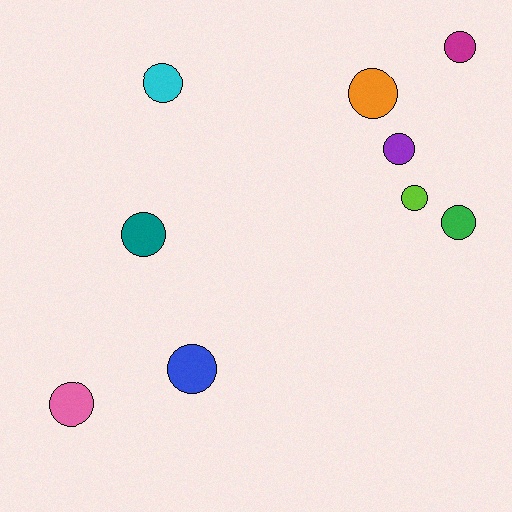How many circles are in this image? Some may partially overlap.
There are 9 circles.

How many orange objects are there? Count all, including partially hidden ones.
There is 1 orange object.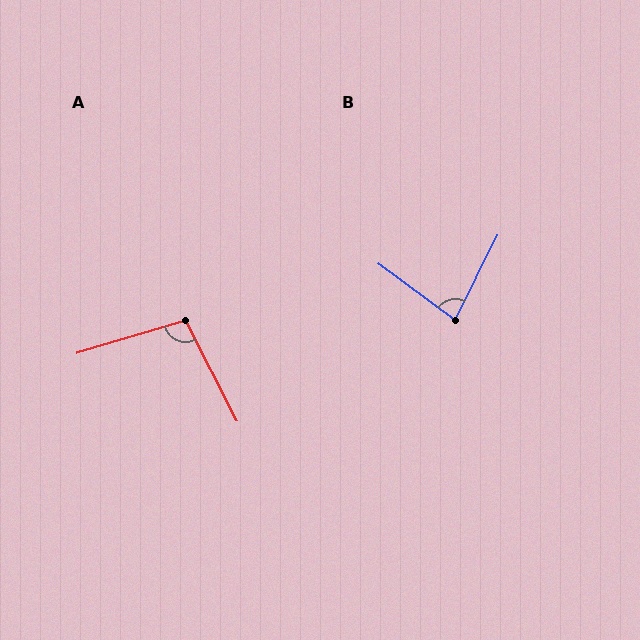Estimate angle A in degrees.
Approximately 101 degrees.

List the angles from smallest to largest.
B (80°), A (101°).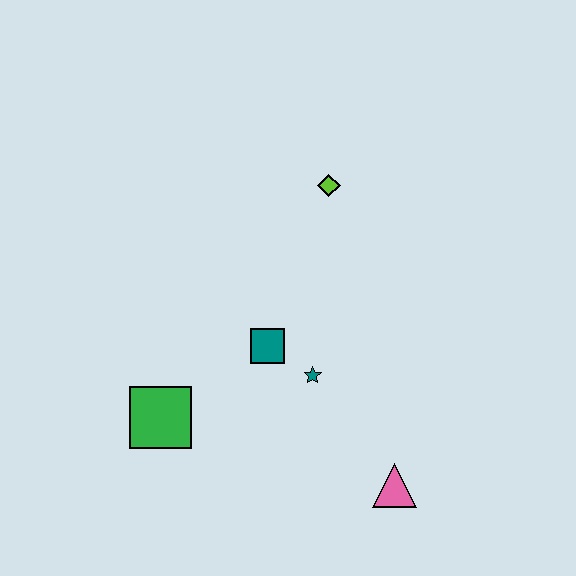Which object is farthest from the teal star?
The lime diamond is farthest from the teal star.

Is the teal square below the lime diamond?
Yes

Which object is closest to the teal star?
The teal square is closest to the teal star.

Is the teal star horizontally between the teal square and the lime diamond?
Yes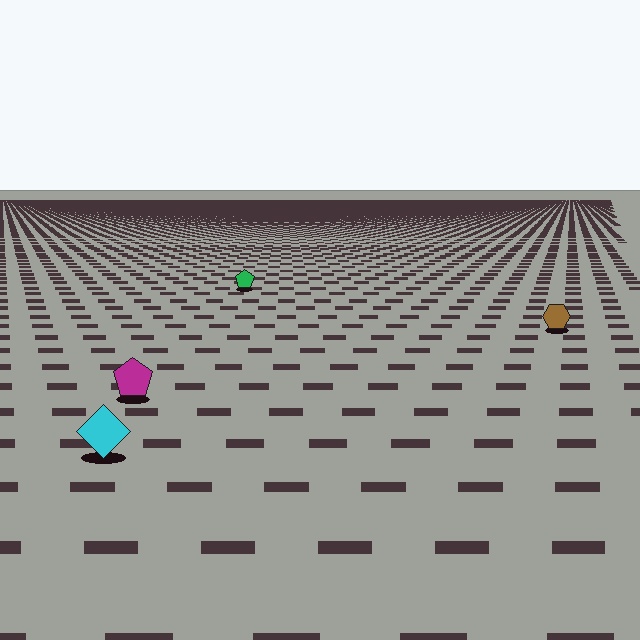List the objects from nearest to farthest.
From nearest to farthest: the cyan diamond, the magenta pentagon, the brown hexagon, the green pentagon.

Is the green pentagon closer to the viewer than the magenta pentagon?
No. The magenta pentagon is closer — you can tell from the texture gradient: the ground texture is coarser near it.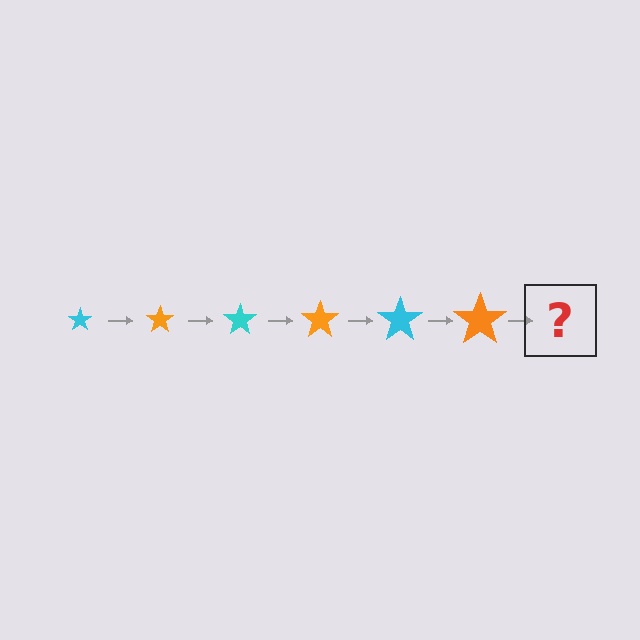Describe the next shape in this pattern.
It should be a cyan star, larger than the previous one.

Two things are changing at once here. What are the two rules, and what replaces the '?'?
The two rules are that the star grows larger each step and the color cycles through cyan and orange. The '?' should be a cyan star, larger than the previous one.